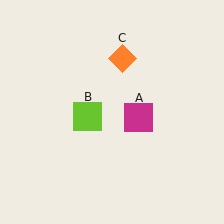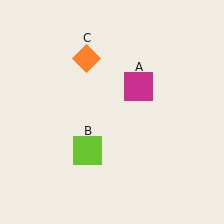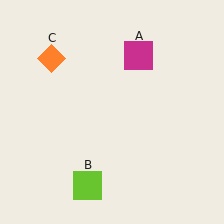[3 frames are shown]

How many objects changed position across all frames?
3 objects changed position: magenta square (object A), lime square (object B), orange diamond (object C).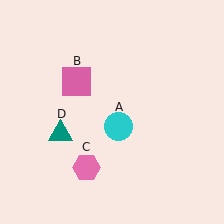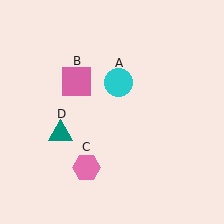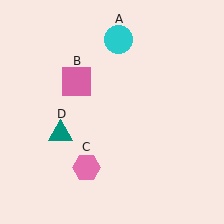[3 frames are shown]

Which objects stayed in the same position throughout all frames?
Pink square (object B) and pink hexagon (object C) and teal triangle (object D) remained stationary.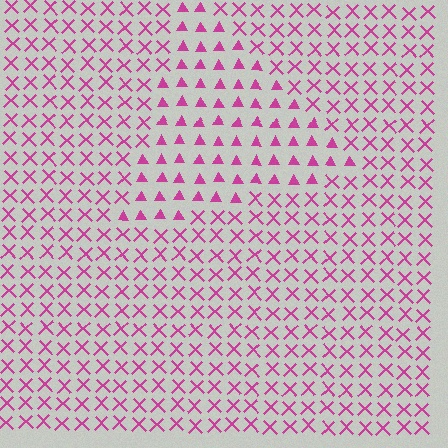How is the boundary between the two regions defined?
The boundary is defined by a change in element shape: triangles inside vs. X marks outside. All elements share the same color and spacing.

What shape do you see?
I see a triangle.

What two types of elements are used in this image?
The image uses triangles inside the triangle region and X marks outside it.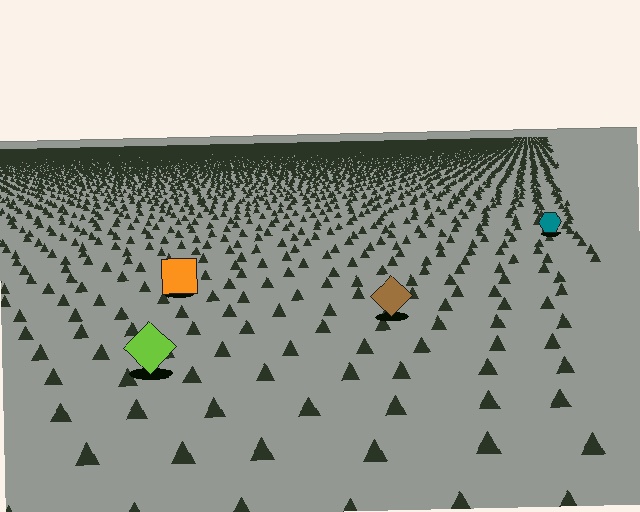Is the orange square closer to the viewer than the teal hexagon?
Yes. The orange square is closer — you can tell from the texture gradient: the ground texture is coarser near it.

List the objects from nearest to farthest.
From nearest to farthest: the lime diamond, the brown diamond, the orange square, the teal hexagon.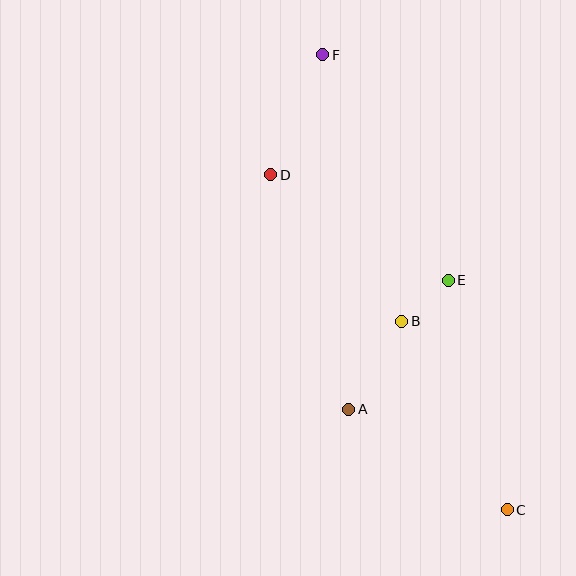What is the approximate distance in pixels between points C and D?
The distance between C and D is approximately 410 pixels.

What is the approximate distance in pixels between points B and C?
The distance between B and C is approximately 216 pixels.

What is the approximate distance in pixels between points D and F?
The distance between D and F is approximately 131 pixels.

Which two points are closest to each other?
Points B and E are closest to each other.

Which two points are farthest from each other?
Points C and F are farthest from each other.